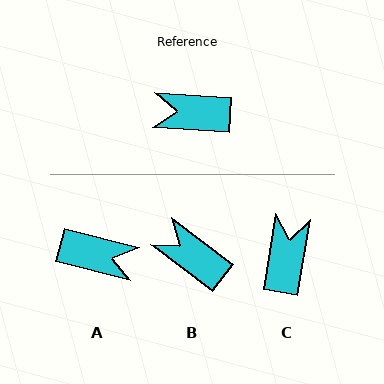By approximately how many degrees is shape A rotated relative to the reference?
Approximately 170 degrees counter-clockwise.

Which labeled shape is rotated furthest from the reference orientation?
A, about 170 degrees away.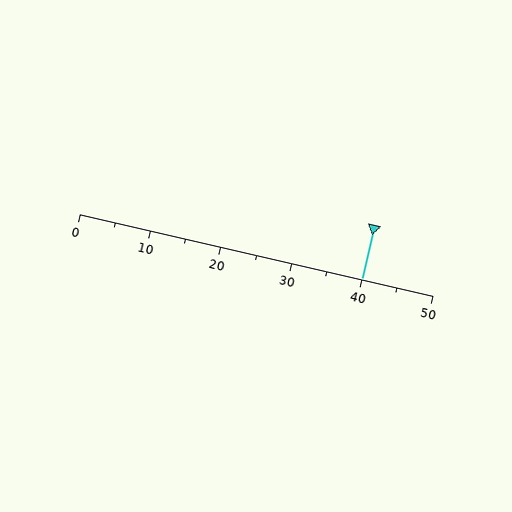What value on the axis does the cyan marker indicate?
The marker indicates approximately 40.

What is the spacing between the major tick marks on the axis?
The major ticks are spaced 10 apart.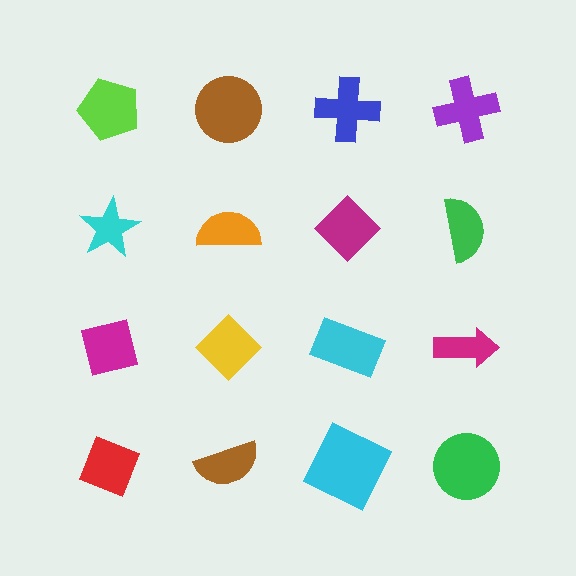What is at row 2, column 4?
A green semicircle.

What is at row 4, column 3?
A cyan square.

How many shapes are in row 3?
4 shapes.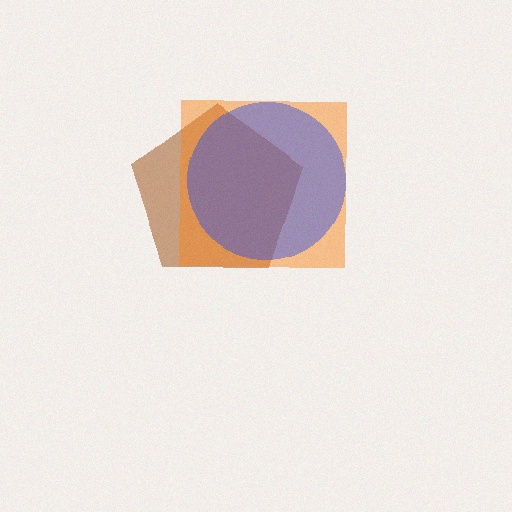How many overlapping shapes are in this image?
There are 3 overlapping shapes in the image.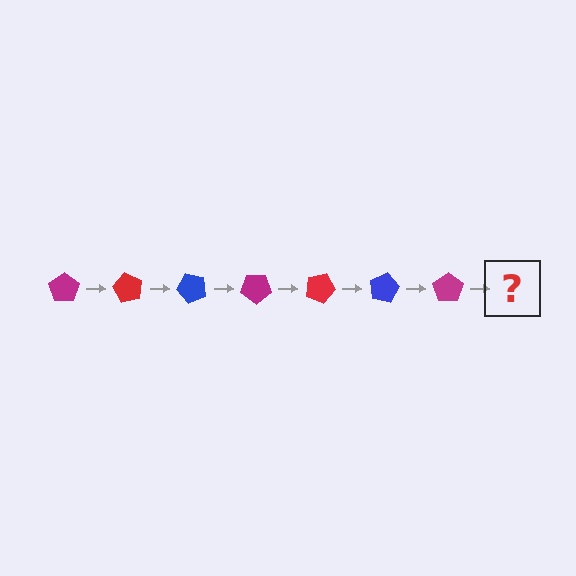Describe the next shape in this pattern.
It should be a red pentagon, rotated 420 degrees from the start.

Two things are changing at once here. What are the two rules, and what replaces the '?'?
The two rules are that it rotates 60 degrees each step and the color cycles through magenta, red, and blue. The '?' should be a red pentagon, rotated 420 degrees from the start.